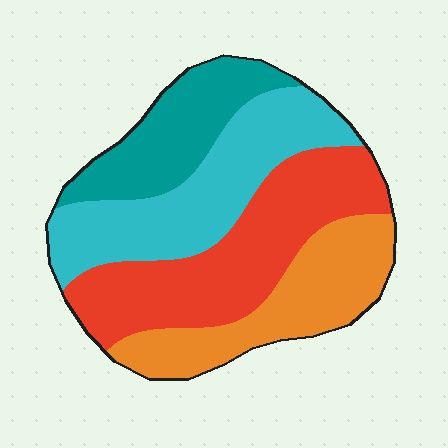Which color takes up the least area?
Teal, at roughly 20%.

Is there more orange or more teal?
Orange.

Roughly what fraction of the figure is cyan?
Cyan covers around 30% of the figure.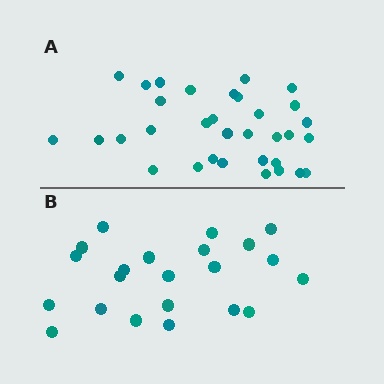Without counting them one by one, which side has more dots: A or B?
Region A (the top region) has more dots.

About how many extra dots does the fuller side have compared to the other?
Region A has roughly 12 or so more dots than region B.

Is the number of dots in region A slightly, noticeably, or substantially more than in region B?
Region A has substantially more. The ratio is roughly 1.5 to 1.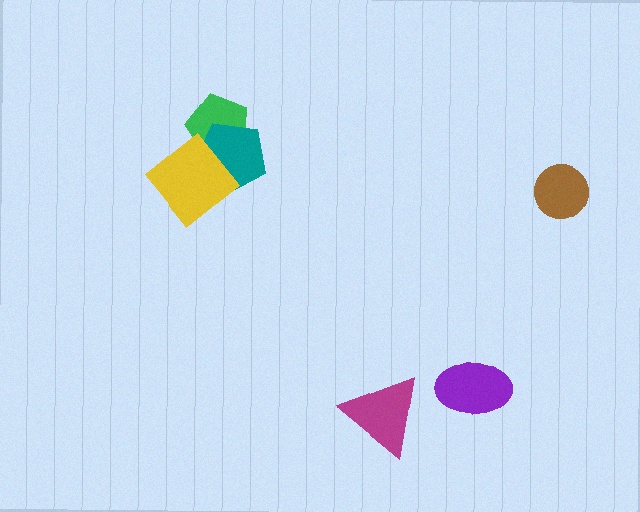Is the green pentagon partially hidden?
Yes, it is partially covered by another shape.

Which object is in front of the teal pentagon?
The yellow diamond is in front of the teal pentagon.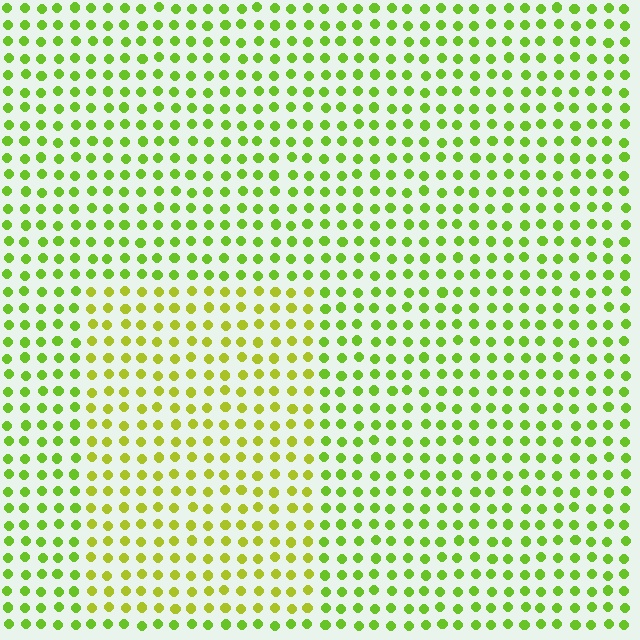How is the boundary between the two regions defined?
The boundary is defined purely by a slight shift in hue (about 25 degrees). Spacing, size, and orientation are identical on both sides.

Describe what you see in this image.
The image is filled with small lime elements in a uniform arrangement. A rectangle-shaped region is visible where the elements are tinted to a slightly different hue, forming a subtle color boundary.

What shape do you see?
I see a rectangle.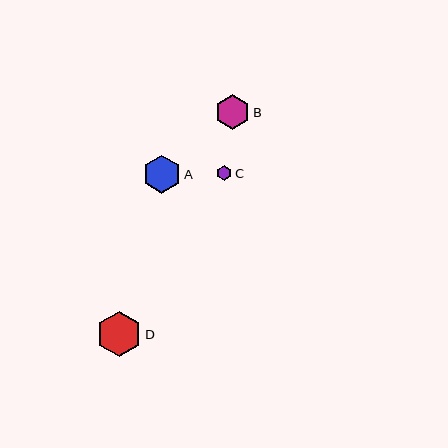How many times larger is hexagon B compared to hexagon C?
Hexagon B is approximately 2.3 times the size of hexagon C.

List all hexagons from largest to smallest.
From largest to smallest: D, A, B, C.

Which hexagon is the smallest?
Hexagon C is the smallest with a size of approximately 15 pixels.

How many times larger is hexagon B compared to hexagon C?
Hexagon B is approximately 2.3 times the size of hexagon C.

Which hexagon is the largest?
Hexagon D is the largest with a size of approximately 45 pixels.